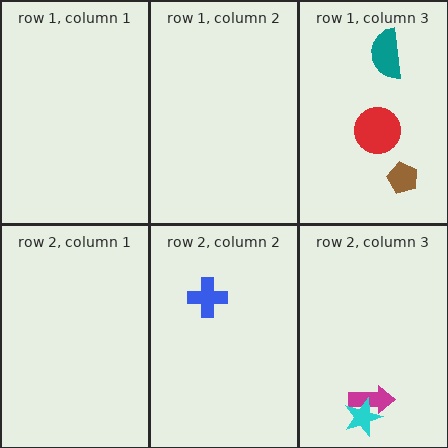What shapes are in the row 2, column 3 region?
The magenta arrow, the cyan star.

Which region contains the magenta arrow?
The row 2, column 3 region.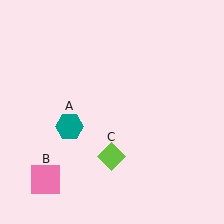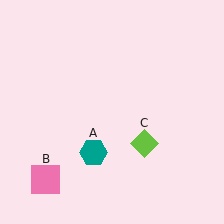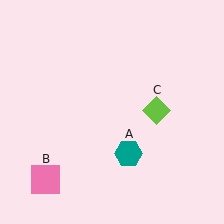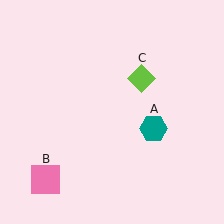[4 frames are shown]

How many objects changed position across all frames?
2 objects changed position: teal hexagon (object A), lime diamond (object C).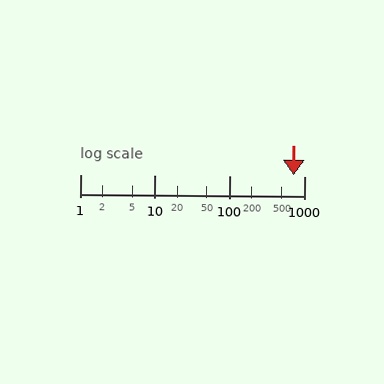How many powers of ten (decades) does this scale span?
The scale spans 3 decades, from 1 to 1000.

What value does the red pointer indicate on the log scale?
The pointer indicates approximately 730.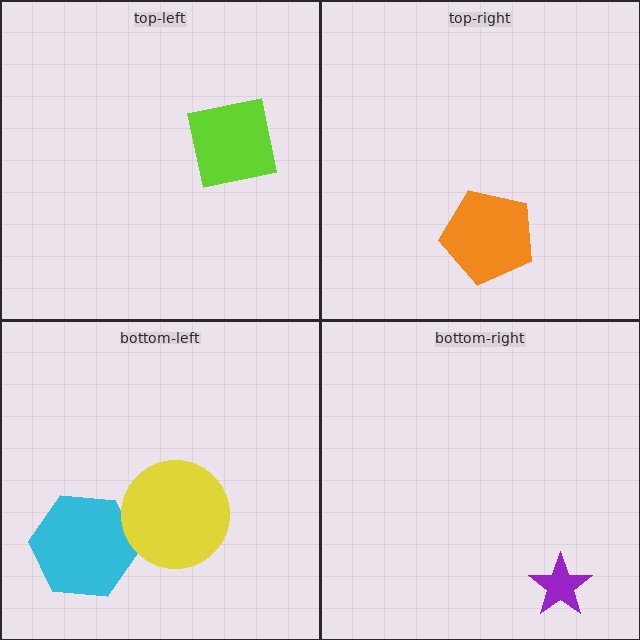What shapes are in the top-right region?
The orange pentagon.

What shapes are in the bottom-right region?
The purple star.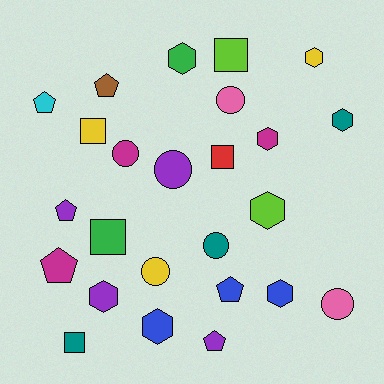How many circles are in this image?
There are 6 circles.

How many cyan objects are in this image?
There is 1 cyan object.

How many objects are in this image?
There are 25 objects.